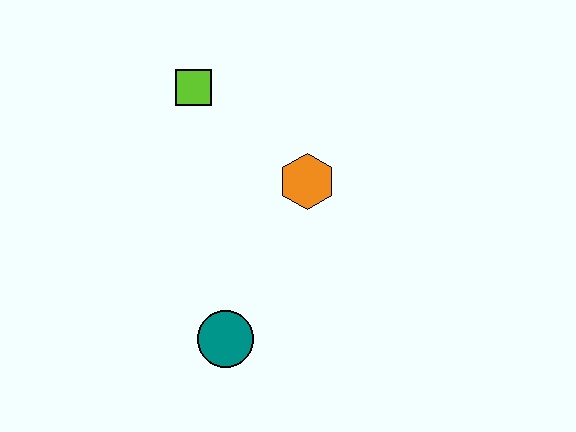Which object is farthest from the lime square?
The teal circle is farthest from the lime square.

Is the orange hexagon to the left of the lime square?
No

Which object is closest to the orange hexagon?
The lime square is closest to the orange hexagon.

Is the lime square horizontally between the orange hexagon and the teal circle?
No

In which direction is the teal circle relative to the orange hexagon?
The teal circle is below the orange hexagon.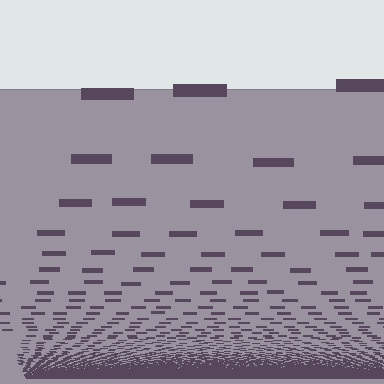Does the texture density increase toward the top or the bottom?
Density increases toward the bottom.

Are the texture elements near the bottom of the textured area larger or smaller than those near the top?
Smaller. The gradient is inverted — elements near the bottom are smaller and denser.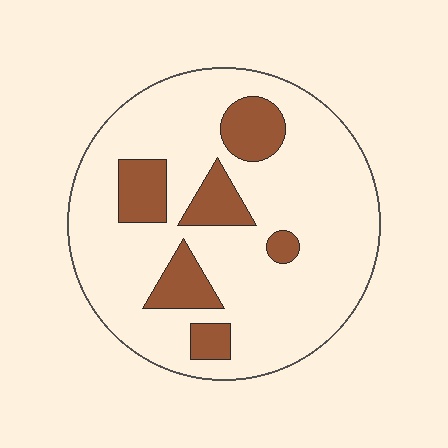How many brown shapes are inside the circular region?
6.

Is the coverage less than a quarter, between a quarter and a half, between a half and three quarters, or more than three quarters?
Less than a quarter.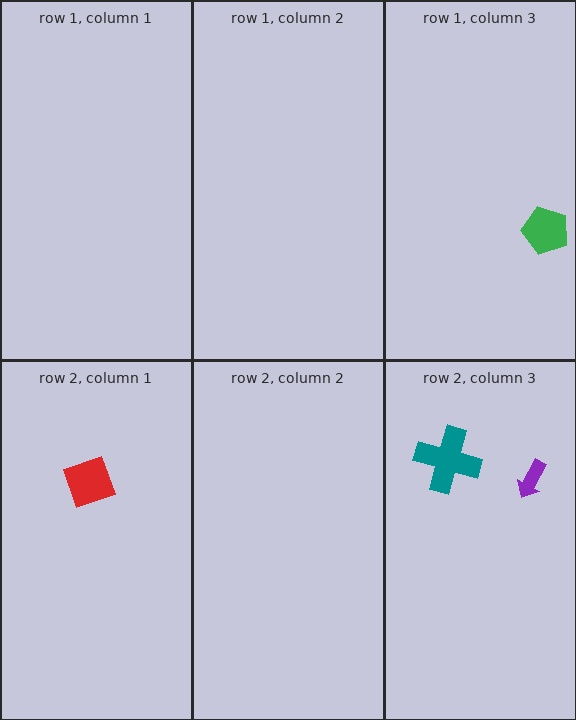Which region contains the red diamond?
The row 2, column 1 region.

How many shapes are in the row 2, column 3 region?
2.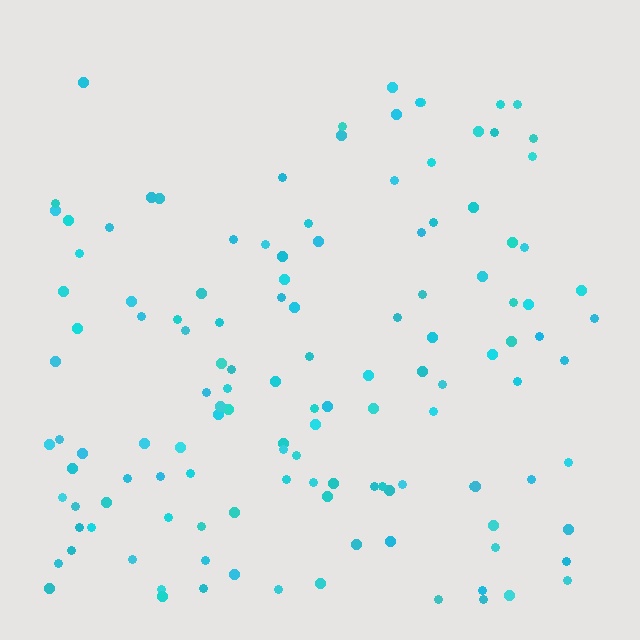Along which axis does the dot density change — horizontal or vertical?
Vertical.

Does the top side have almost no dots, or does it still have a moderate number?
Still a moderate number, just noticeably fewer than the bottom.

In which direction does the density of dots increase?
From top to bottom, with the bottom side densest.